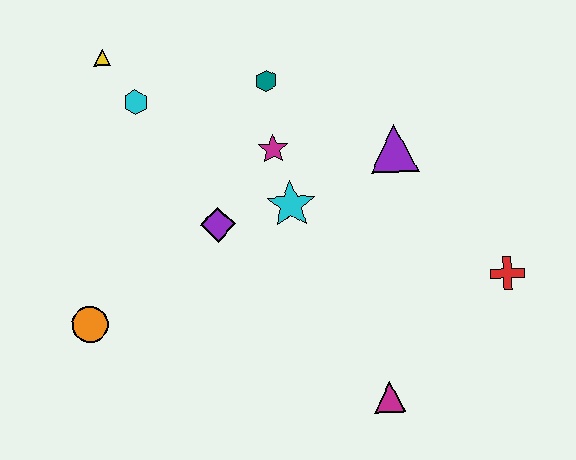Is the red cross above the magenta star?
No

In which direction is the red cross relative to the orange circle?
The red cross is to the right of the orange circle.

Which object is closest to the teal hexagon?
The magenta star is closest to the teal hexagon.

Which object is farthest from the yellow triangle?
The red cross is farthest from the yellow triangle.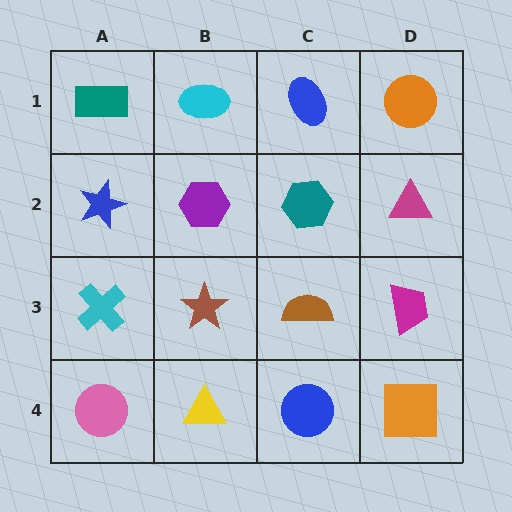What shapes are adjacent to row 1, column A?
A blue star (row 2, column A), a cyan ellipse (row 1, column B).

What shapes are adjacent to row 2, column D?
An orange circle (row 1, column D), a magenta trapezoid (row 3, column D), a teal hexagon (row 2, column C).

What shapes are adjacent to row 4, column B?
A brown star (row 3, column B), a pink circle (row 4, column A), a blue circle (row 4, column C).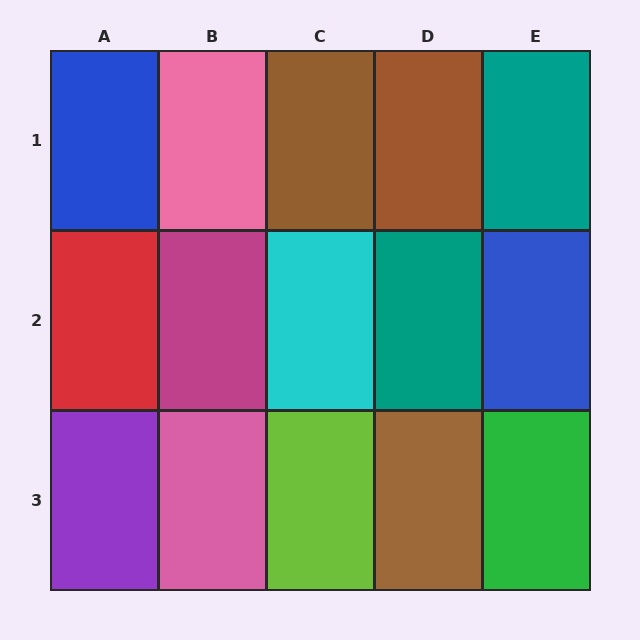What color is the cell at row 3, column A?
Purple.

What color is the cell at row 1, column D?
Brown.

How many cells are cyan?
1 cell is cyan.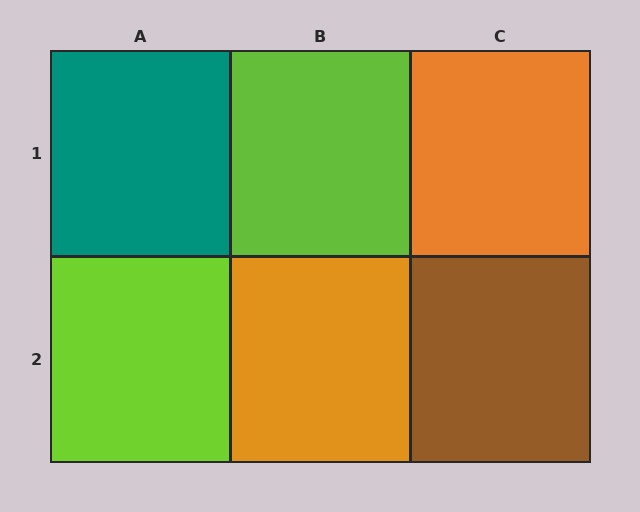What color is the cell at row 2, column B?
Orange.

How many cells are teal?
1 cell is teal.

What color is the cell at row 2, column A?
Lime.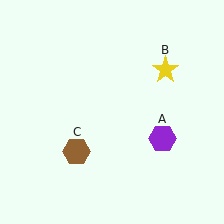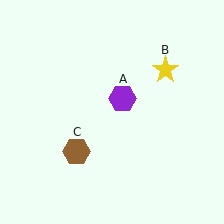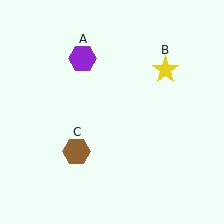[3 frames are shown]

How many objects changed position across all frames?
1 object changed position: purple hexagon (object A).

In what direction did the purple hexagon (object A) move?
The purple hexagon (object A) moved up and to the left.